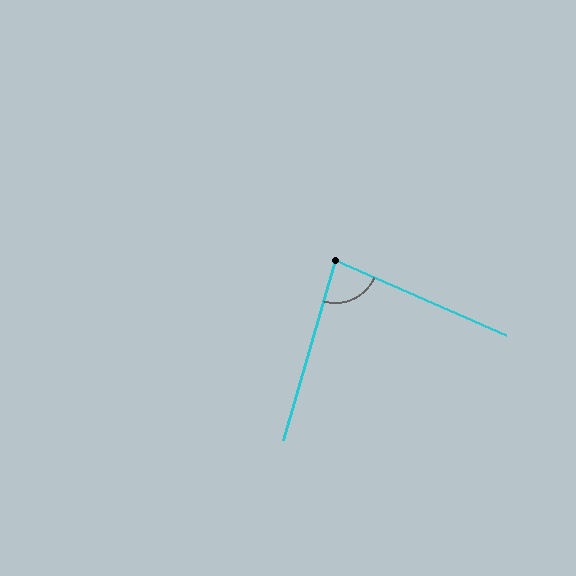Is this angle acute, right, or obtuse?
It is acute.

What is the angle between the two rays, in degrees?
Approximately 82 degrees.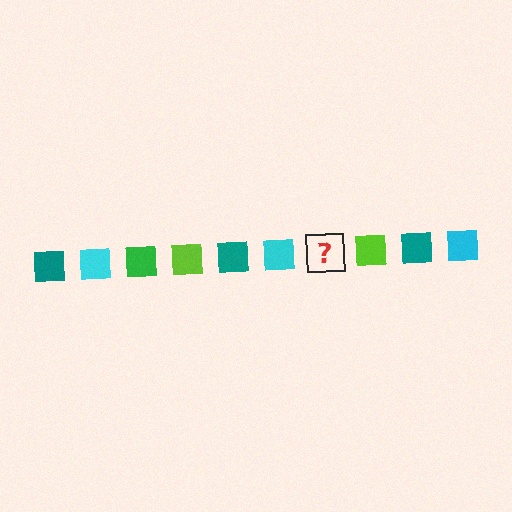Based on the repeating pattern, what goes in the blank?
The blank should be a green square.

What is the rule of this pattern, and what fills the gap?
The rule is that the pattern cycles through teal, cyan, green, lime squares. The gap should be filled with a green square.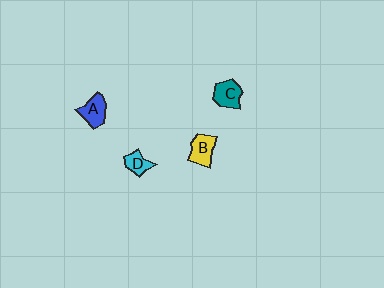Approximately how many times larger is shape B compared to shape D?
Approximately 1.4 times.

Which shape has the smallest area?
Shape D (cyan).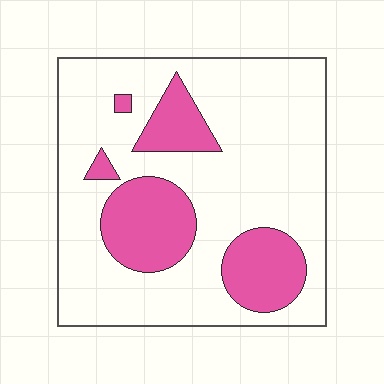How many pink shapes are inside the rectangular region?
5.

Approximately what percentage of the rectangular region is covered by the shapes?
Approximately 25%.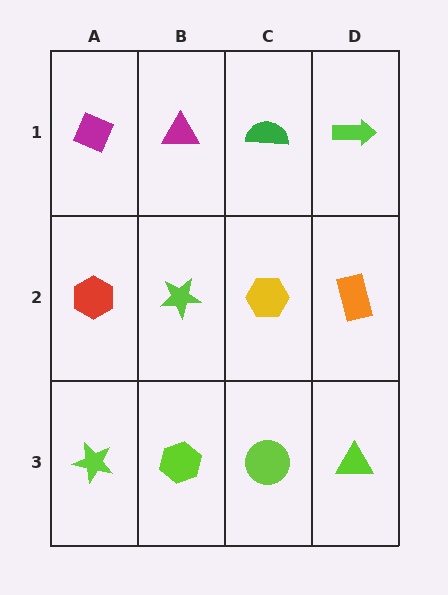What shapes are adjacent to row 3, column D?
An orange rectangle (row 2, column D), a lime circle (row 3, column C).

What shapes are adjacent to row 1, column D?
An orange rectangle (row 2, column D), a green semicircle (row 1, column C).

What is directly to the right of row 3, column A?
A lime hexagon.